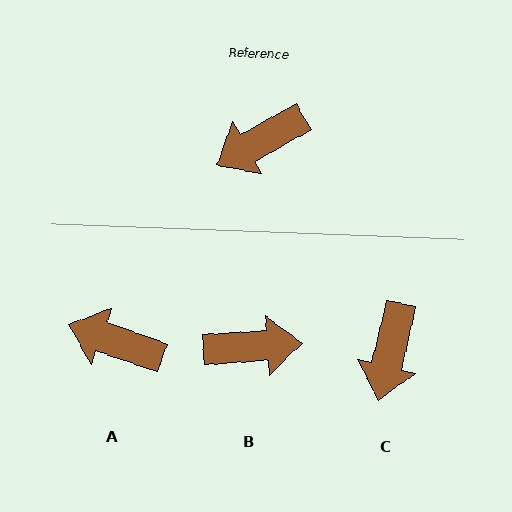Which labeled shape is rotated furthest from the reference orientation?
B, about 155 degrees away.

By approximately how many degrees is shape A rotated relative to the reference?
Approximately 49 degrees clockwise.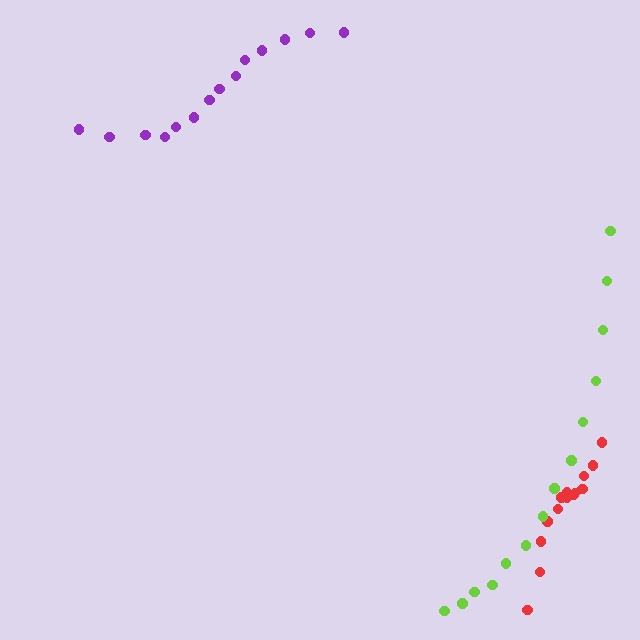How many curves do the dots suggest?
There are 3 distinct paths.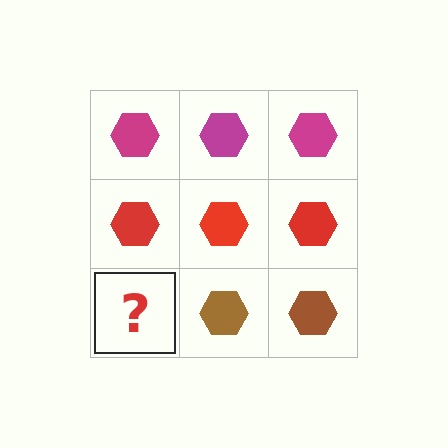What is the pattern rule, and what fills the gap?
The rule is that each row has a consistent color. The gap should be filled with a brown hexagon.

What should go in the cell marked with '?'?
The missing cell should contain a brown hexagon.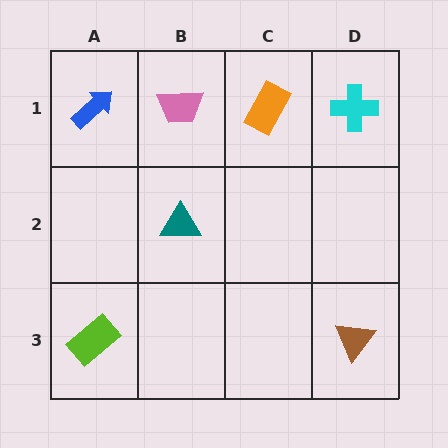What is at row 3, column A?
A lime rectangle.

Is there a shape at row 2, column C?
No, that cell is empty.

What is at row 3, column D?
A brown triangle.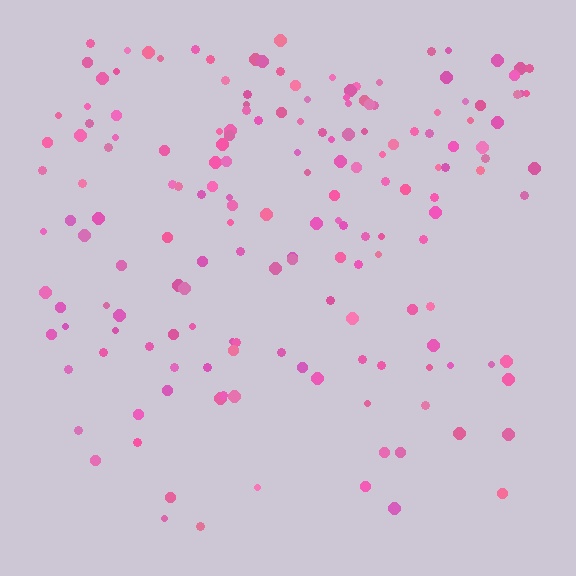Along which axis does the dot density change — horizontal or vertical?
Vertical.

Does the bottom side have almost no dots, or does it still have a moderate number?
Still a moderate number, just noticeably fewer than the top.